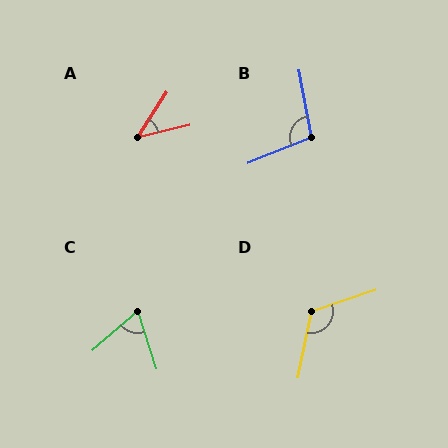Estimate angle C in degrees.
Approximately 67 degrees.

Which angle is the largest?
D, at approximately 120 degrees.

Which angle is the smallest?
A, at approximately 44 degrees.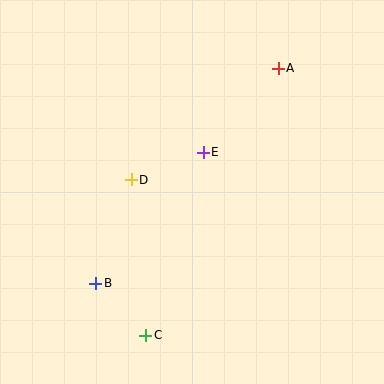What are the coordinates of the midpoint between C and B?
The midpoint between C and B is at (121, 309).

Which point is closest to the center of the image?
Point E at (203, 152) is closest to the center.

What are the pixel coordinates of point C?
Point C is at (146, 335).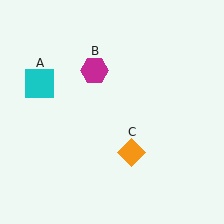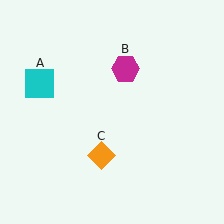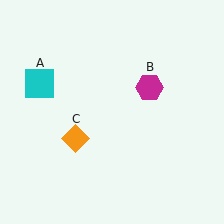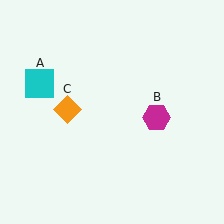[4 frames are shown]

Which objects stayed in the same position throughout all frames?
Cyan square (object A) remained stationary.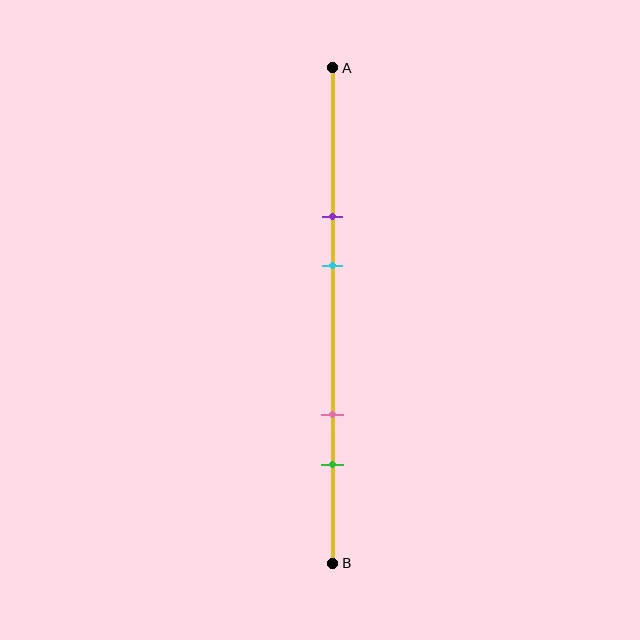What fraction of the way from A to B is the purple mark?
The purple mark is approximately 30% (0.3) of the way from A to B.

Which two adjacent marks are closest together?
The purple and cyan marks are the closest adjacent pair.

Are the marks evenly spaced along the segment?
No, the marks are not evenly spaced.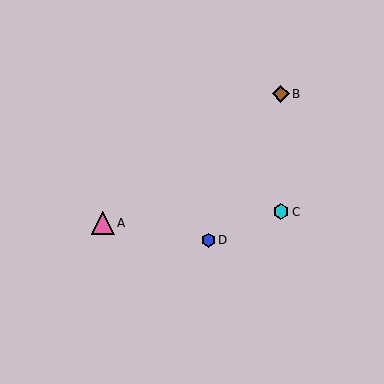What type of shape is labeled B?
Shape B is a brown diamond.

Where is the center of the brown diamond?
The center of the brown diamond is at (281, 94).